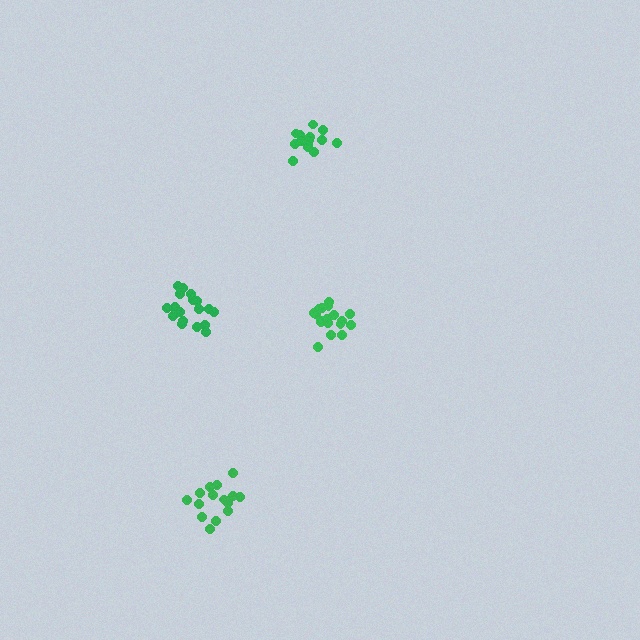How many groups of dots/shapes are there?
There are 4 groups.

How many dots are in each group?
Group 1: 19 dots, Group 2: 19 dots, Group 3: 16 dots, Group 4: 16 dots (70 total).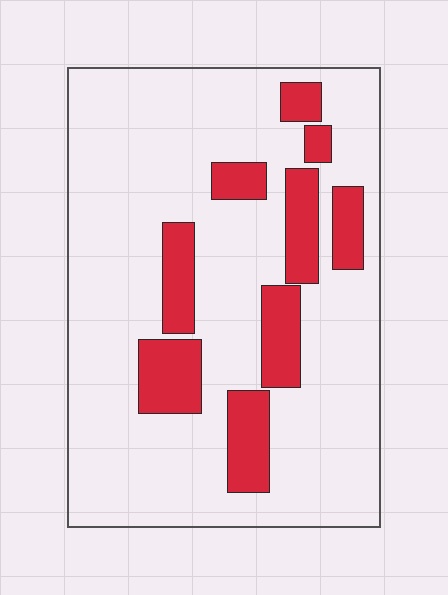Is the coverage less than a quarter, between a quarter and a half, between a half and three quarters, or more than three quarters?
Less than a quarter.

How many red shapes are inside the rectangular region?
9.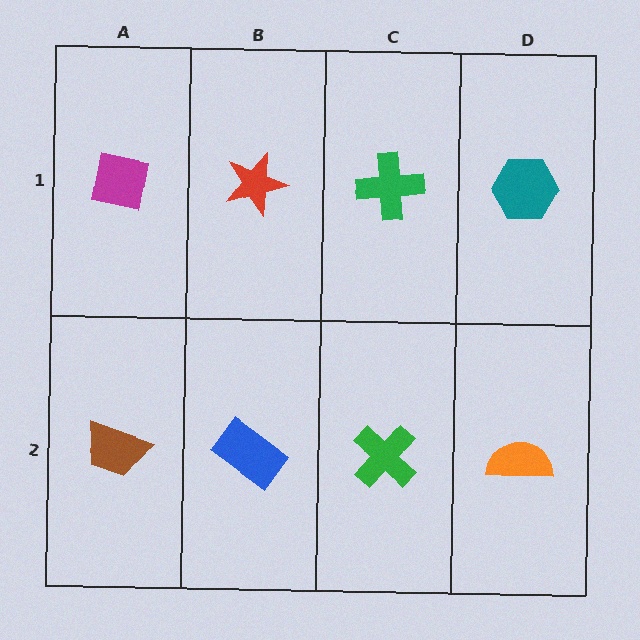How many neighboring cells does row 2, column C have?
3.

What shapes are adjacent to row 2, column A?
A magenta square (row 1, column A), a blue rectangle (row 2, column B).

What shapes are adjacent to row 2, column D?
A teal hexagon (row 1, column D), a green cross (row 2, column C).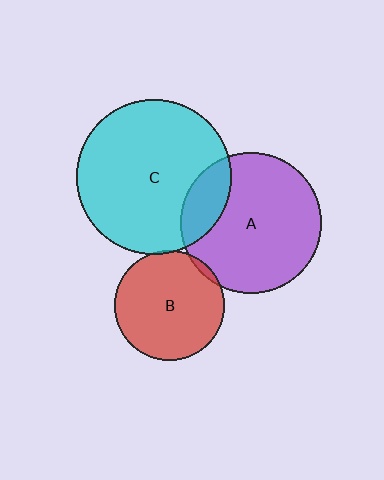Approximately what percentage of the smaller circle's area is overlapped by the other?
Approximately 5%.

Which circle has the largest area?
Circle C (cyan).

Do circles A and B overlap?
Yes.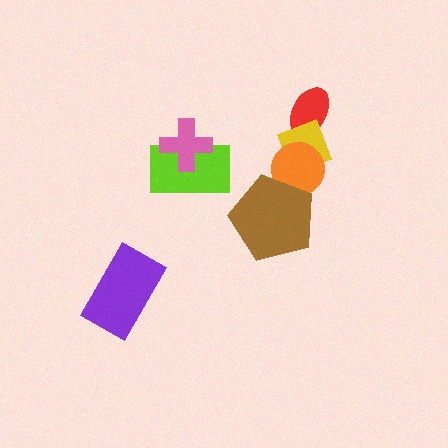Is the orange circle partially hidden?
Yes, it is partially covered by another shape.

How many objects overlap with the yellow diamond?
2 objects overlap with the yellow diamond.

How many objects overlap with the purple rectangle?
0 objects overlap with the purple rectangle.